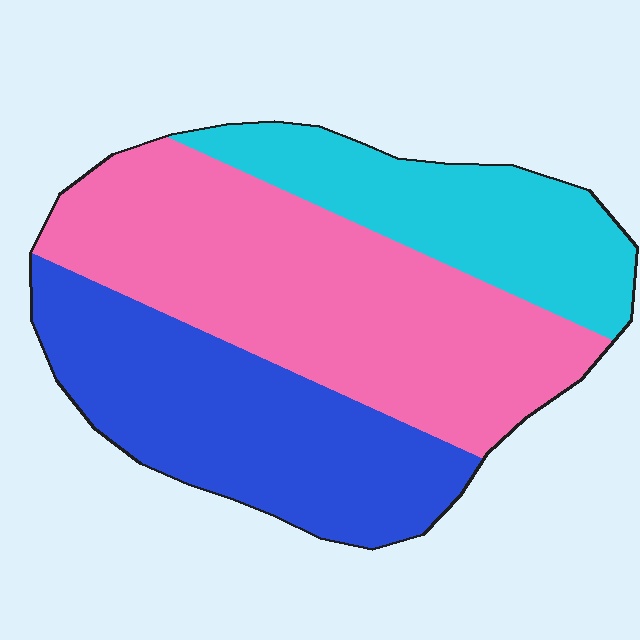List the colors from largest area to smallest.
From largest to smallest: pink, blue, cyan.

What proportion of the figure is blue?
Blue covers 33% of the figure.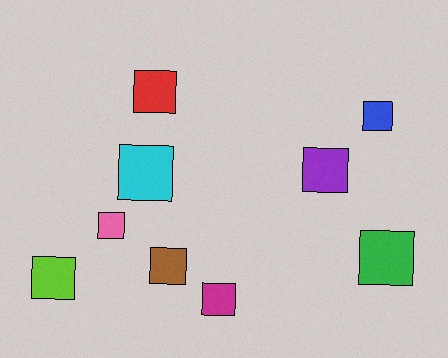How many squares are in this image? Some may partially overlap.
There are 9 squares.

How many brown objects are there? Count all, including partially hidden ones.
There is 1 brown object.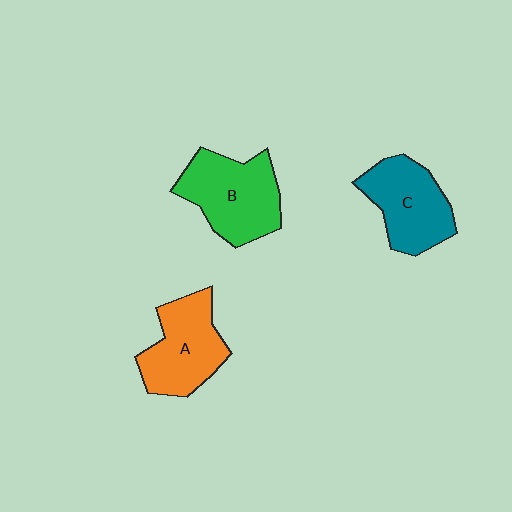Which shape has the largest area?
Shape B (green).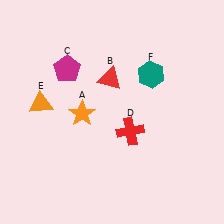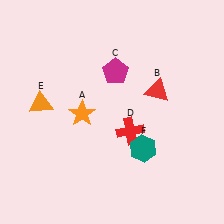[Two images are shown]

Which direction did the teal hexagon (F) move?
The teal hexagon (F) moved down.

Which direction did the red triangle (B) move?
The red triangle (B) moved right.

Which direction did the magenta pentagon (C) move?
The magenta pentagon (C) moved right.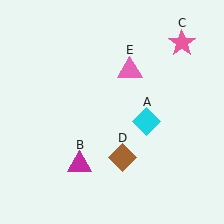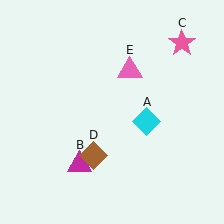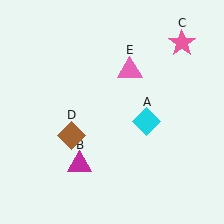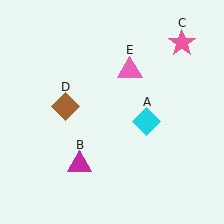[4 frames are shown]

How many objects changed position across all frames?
1 object changed position: brown diamond (object D).